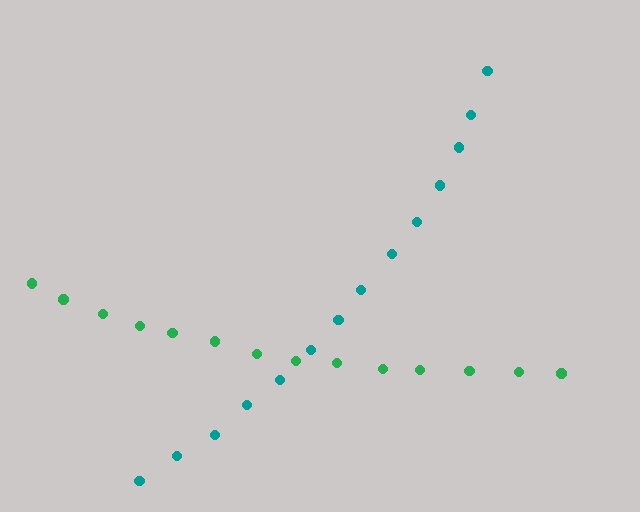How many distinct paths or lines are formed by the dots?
There are 2 distinct paths.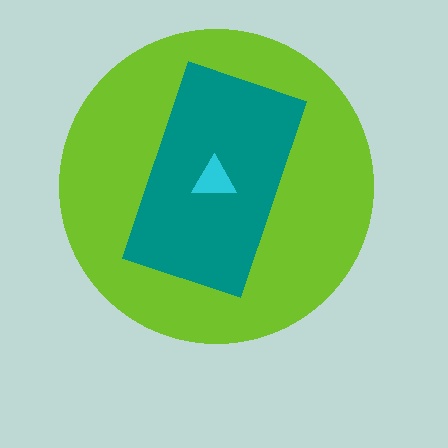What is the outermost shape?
The lime circle.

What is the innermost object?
The cyan triangle.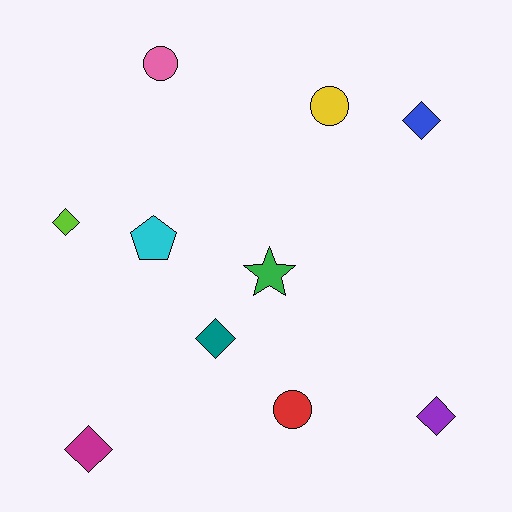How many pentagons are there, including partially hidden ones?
There is 1 pentagon.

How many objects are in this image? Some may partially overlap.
There are 10 objects.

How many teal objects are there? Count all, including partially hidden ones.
There is 1 teal object.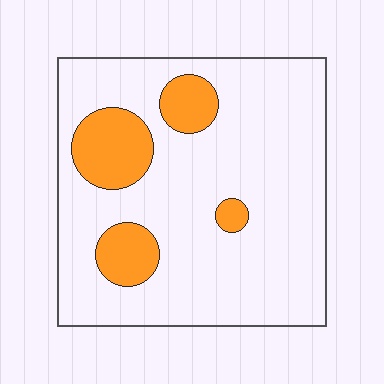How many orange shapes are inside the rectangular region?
4.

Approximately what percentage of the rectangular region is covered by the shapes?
Approximately 15%.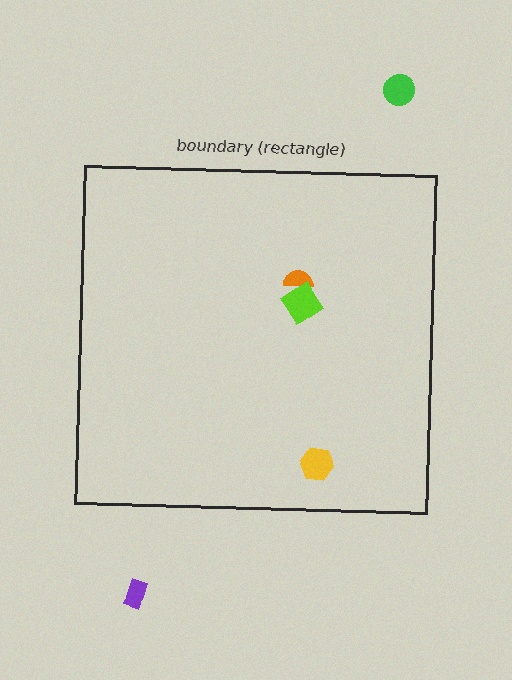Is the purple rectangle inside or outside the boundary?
Outside.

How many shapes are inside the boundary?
3 inside, 2 outside.